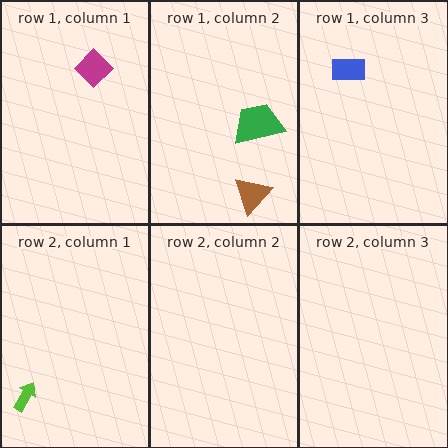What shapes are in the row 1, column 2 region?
The green trapezoid, the brown triangle.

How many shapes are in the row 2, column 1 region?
1.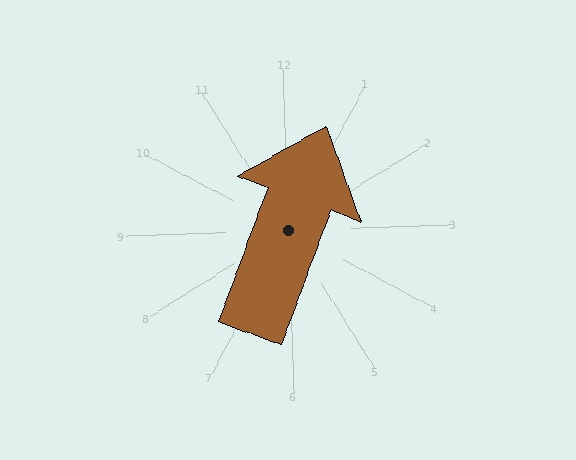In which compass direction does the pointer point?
North.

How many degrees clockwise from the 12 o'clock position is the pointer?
Approximately 22 degrees.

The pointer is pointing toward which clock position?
Roughly 1 o'clock.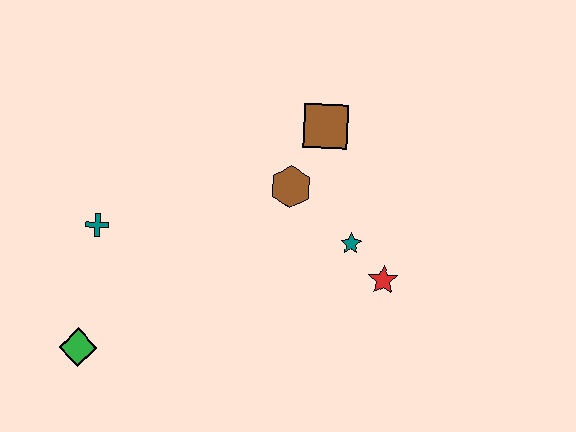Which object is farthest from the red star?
The green diamond is farthest from the red star.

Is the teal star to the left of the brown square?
No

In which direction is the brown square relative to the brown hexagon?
The brown square is above the brown hexagon.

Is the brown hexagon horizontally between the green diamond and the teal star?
Yes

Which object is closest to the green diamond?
The teal cross is closest to the green diamond.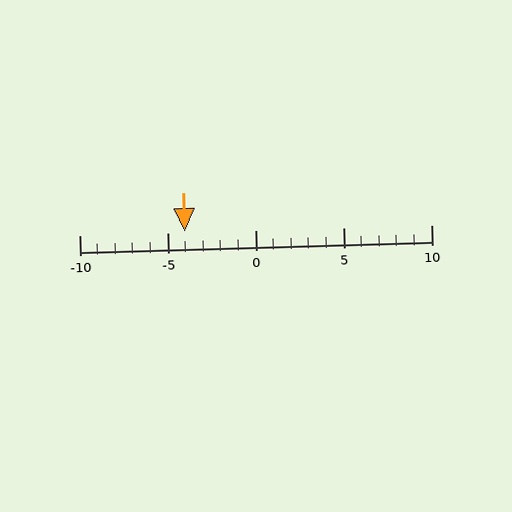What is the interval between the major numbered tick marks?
The major tick marks are spaced 5 units apart.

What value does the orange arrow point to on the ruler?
The orange arrow points to approximately -4.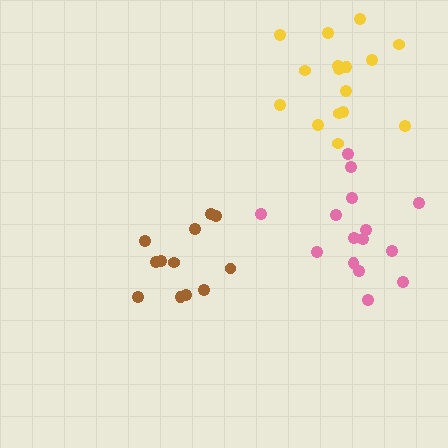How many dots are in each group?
Group 1: 12 dots, Group 2: 15 dots, Group 3: 16 dots (43 total).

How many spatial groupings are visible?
There are 3 spatial groupings.